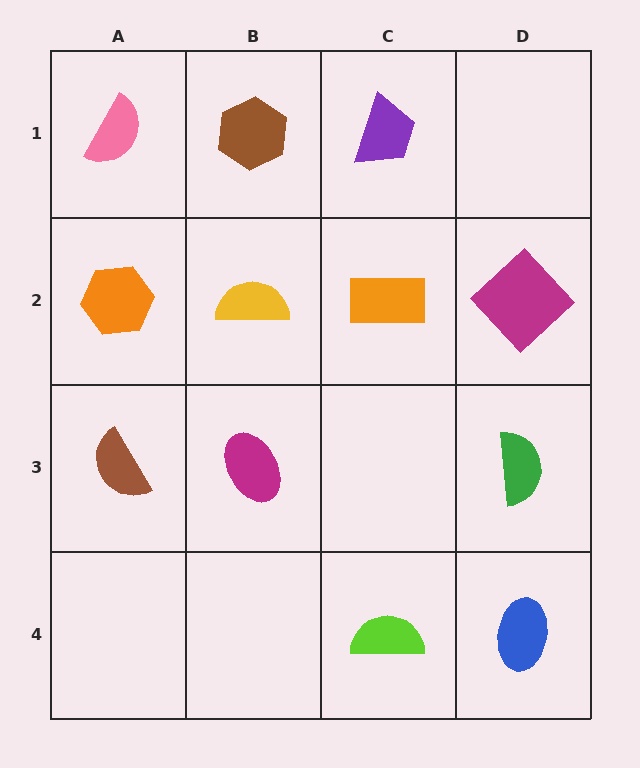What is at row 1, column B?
A brown hexagon.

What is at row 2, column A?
An orange hexagon.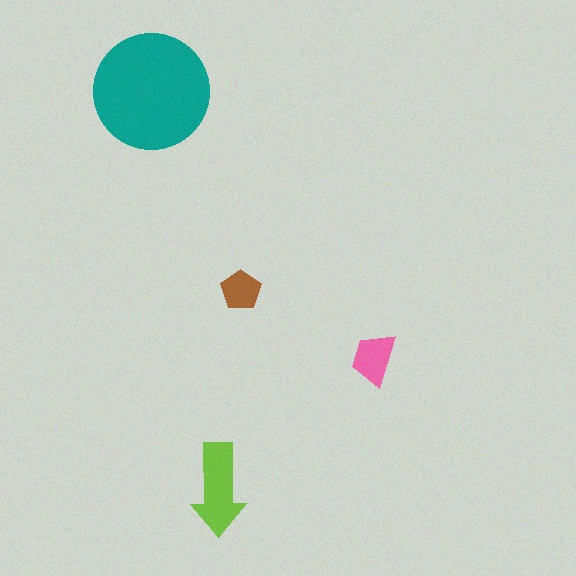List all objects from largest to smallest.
The teal circle, the lime arrow, the pink trapezoid, the brown pentagon.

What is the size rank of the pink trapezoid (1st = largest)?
3rd.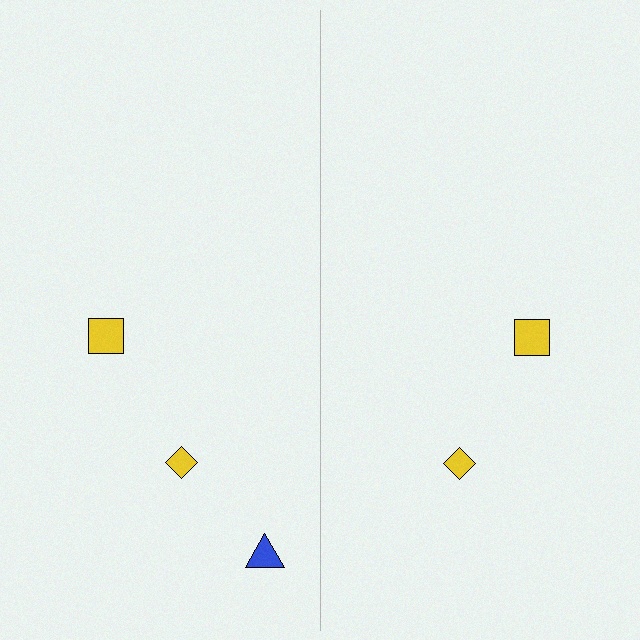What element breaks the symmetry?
A blue triangle is missing from the right side.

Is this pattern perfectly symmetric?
No, the pattern is not perfectly symmetric. A blue triangle is missing from the right side.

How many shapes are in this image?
There are 5 shapes in this image.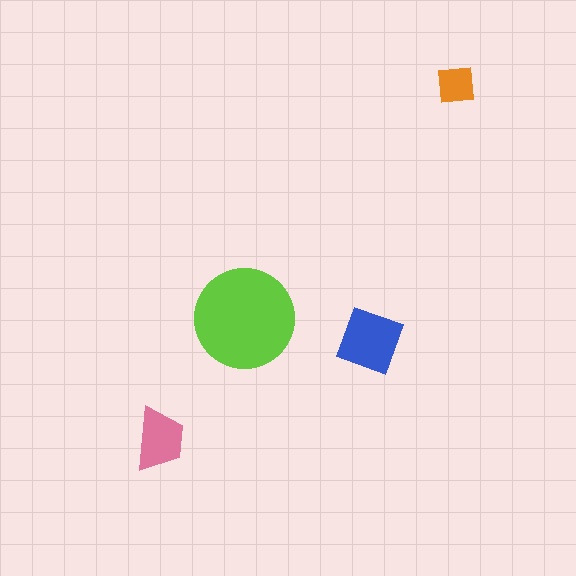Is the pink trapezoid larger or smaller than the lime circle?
Smaller.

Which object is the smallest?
The orange square.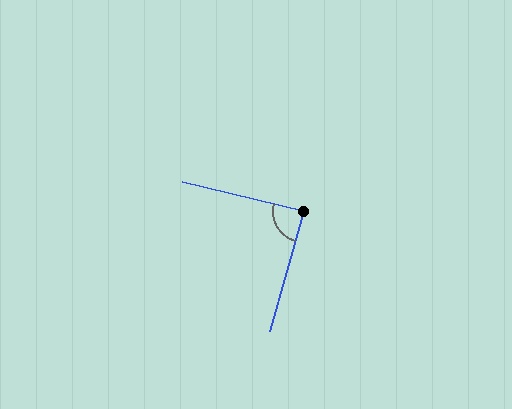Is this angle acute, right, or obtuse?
It is approximately a right angle.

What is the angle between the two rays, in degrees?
Approximately 88 degrees.